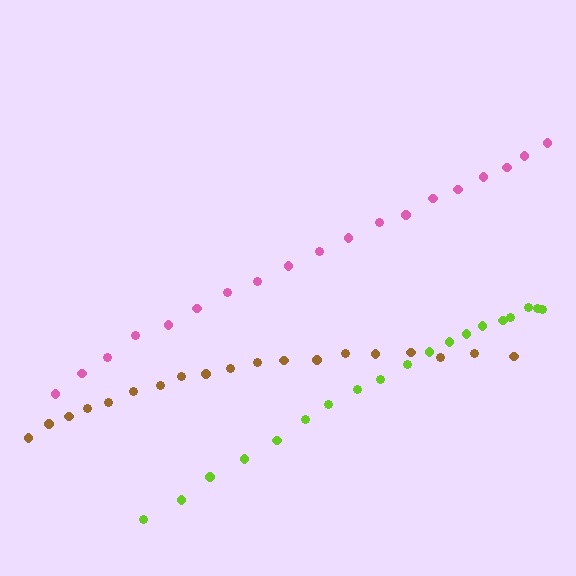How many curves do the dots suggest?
There are 3 distinct paths.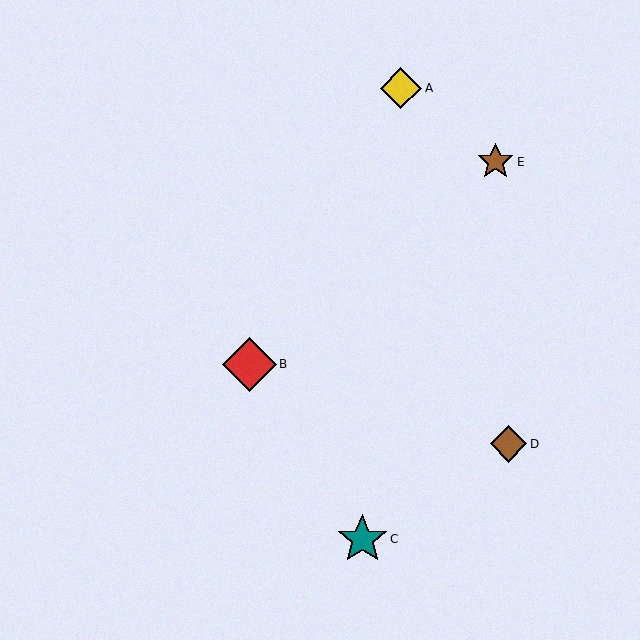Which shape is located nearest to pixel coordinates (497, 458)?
The brown diamond (labeled D) at (509, 444) is nearest to that location.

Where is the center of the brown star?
The center of the brown star is at (496, 162).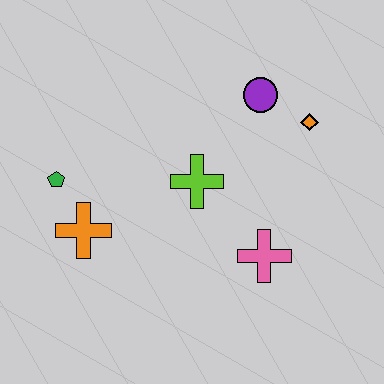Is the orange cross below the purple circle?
Yes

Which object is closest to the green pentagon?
The orange cross is closest to the green pentagon.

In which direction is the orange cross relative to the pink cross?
The orange cross is to the left of the pink cross.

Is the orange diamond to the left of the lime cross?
No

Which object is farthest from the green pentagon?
The orange diamond is farthest from the green pentagon.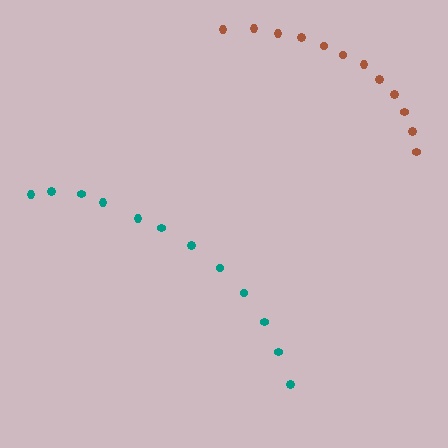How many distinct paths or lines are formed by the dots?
There are 2 distinct paths.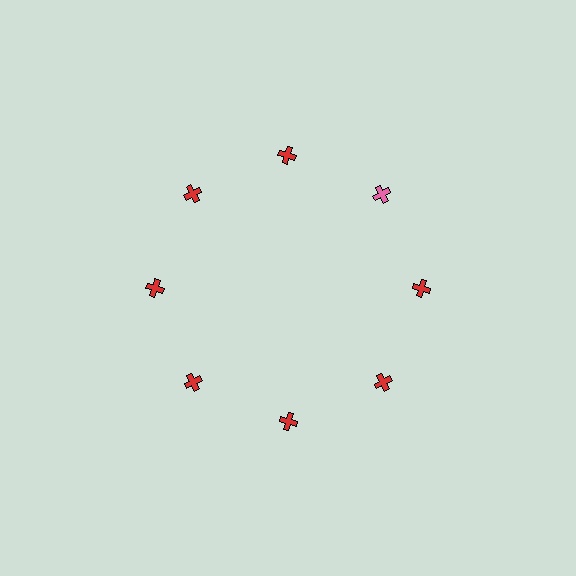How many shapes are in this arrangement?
There are 8 shapes arranged in a ring pattern.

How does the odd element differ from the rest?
It has a different color: pink instead of red.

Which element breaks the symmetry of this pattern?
The pink cross at roughly the 2 o'clock position breaks the symmetry. All other shapes are red crosses.